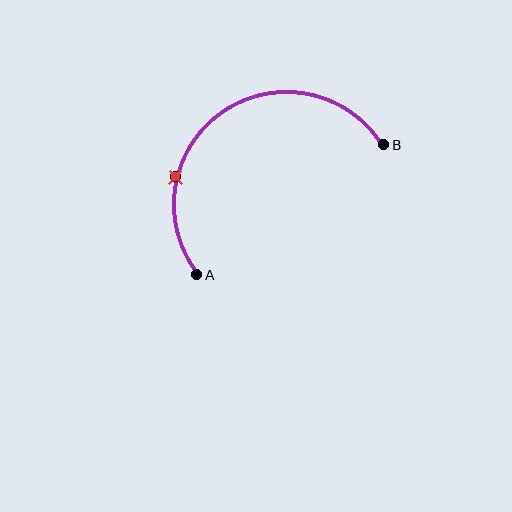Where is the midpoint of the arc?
The arc midpoint is the point on the curve farthest from the straight line joining A and B. It sits above and to the left of that line.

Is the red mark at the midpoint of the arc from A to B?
No. The red mark lies on the arc but is closer to endpoint A. The arc midpoint would be at the point on the curve equidistant along the arc from both A and B.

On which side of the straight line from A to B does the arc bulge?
The arc bulges above and to the left of the straight line connecting A and B.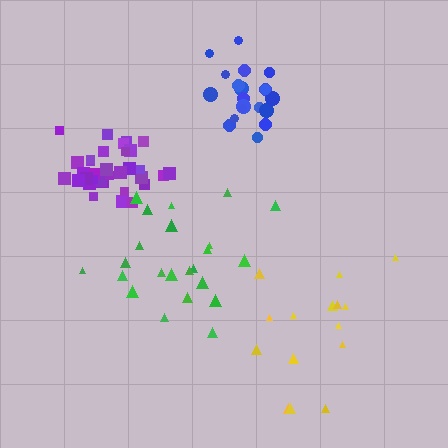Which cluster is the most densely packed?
Purple.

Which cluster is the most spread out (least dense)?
Yellow.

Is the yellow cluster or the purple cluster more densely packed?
Purple.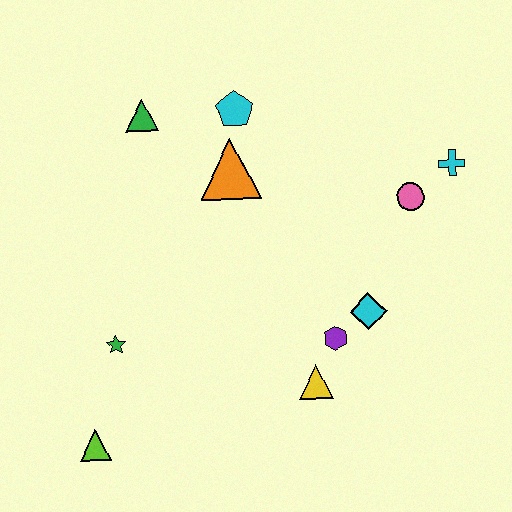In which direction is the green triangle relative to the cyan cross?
The green triangle is to the left of the cyan cross.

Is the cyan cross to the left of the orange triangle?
No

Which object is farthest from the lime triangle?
The cyan cross is farthest from the lime triangle.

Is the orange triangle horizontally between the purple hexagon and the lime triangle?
Yes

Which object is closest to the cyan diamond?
The purple hexagon is closest to the cyan diamond.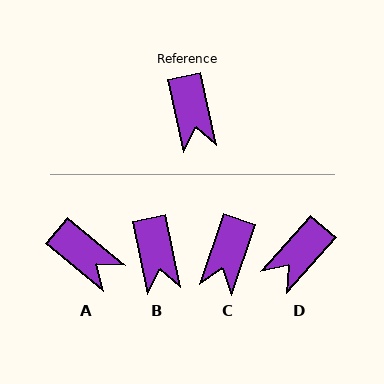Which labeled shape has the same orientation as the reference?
B.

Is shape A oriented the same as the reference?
No, it is off by about 38 degrees.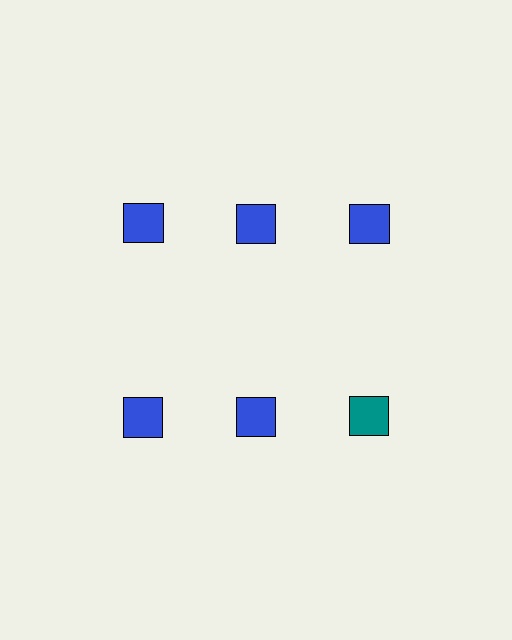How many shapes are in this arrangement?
There are 6 shapes arranged in a grid pattern.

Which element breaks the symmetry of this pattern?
The teal square in the second row, center column breaks the symmetry. All other shapes are blue squares.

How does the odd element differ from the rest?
It has a different color: teal instead of blue.